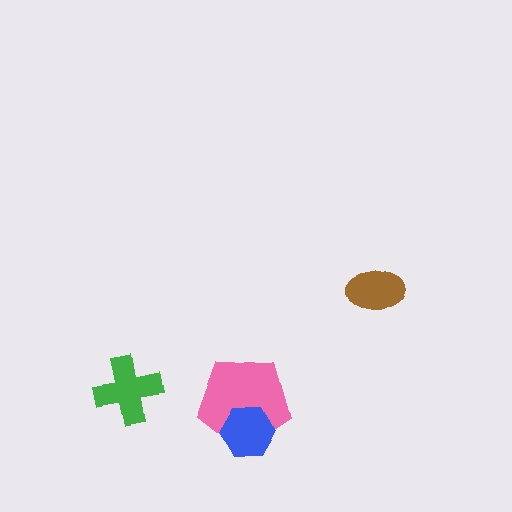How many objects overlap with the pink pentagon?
1 object overlaps with the pink pentagon.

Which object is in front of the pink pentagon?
The blue hexagon is in front of the pink pentagon.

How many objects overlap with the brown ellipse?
0 objects overlap with the brown ellipse.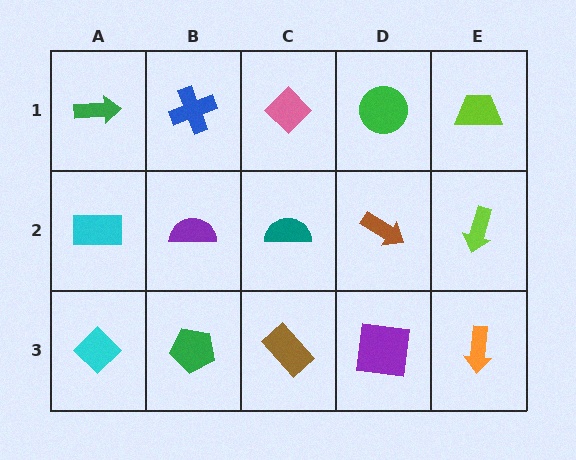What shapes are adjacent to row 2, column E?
A lime trapezoid (row 1, column E), an orange arrow (row 3, column E), a brown arrow (row 2, column D).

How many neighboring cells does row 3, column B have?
3.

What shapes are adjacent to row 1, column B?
A purple semicircle (row 2, column B), a green arrow (row 1, column A), a pink diamond (row 1, column C).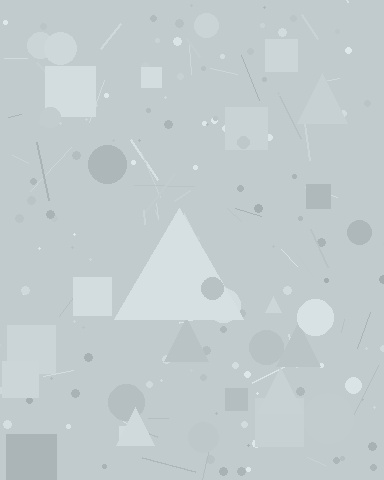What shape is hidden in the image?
A triangle is hidden in the image.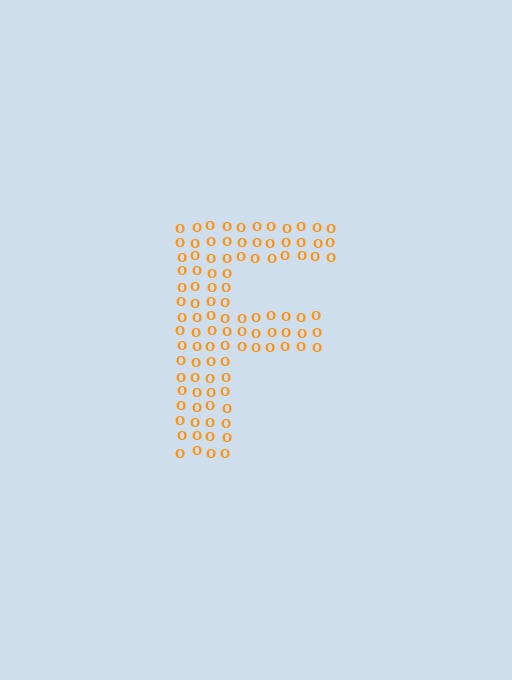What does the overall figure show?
The overall figure shows the letter F.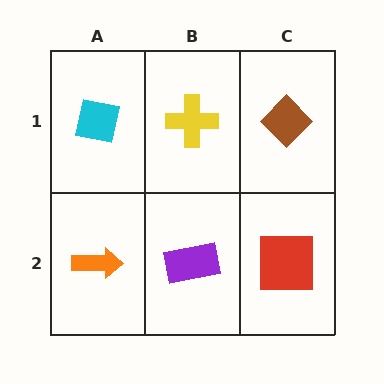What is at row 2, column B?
A purple rectangle.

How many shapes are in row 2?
3 shapes.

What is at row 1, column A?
A cyan square.